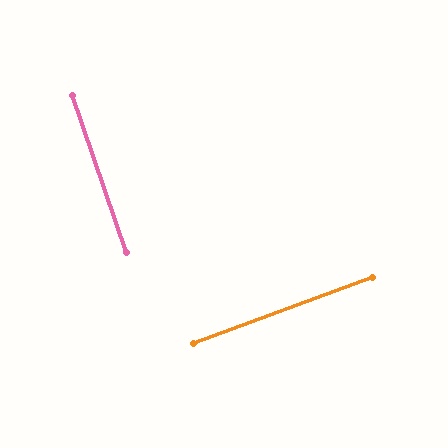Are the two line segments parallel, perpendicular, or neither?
Perpendicular — they meet at approximately 89°.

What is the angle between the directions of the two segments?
Approximately 89 degrees.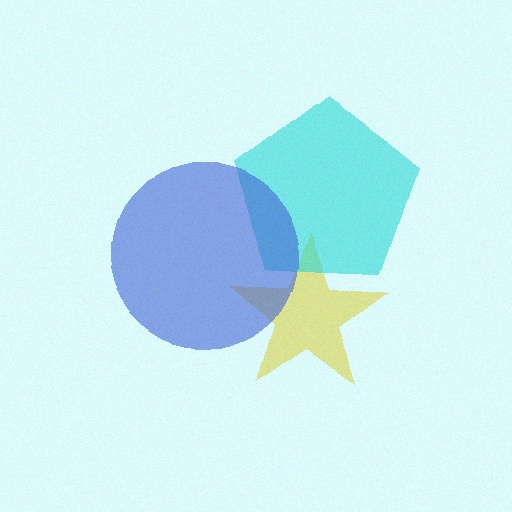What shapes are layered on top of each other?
The layered shapes are: a yellow star, a cyan pentagon, a blue circle.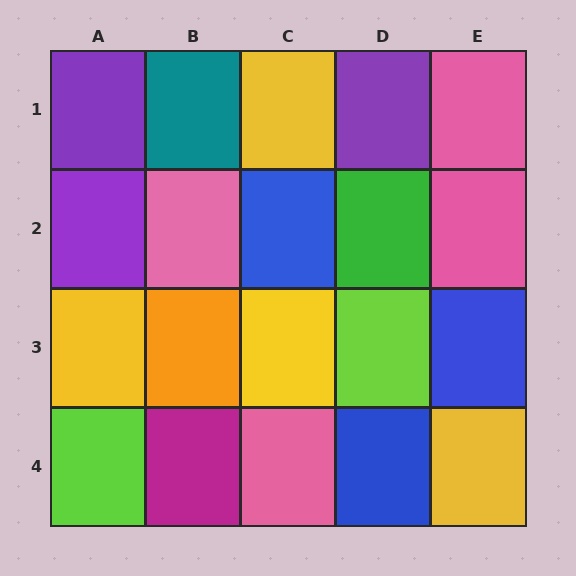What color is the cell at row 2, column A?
Purple.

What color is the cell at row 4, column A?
Lime.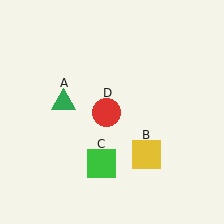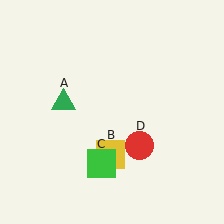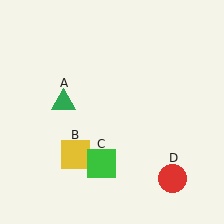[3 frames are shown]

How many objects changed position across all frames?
2 objects changed position: yellow square (object B), red circle (object D).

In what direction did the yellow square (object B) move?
The yellow square (object B) moved left.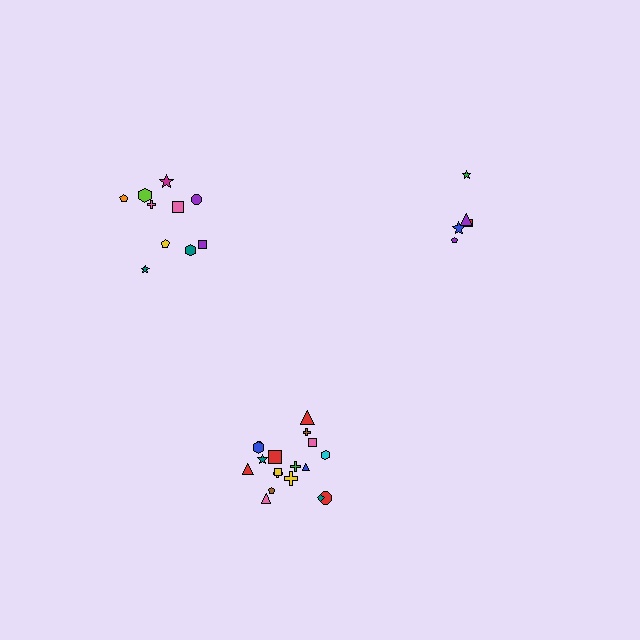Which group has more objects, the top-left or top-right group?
The top-left group.